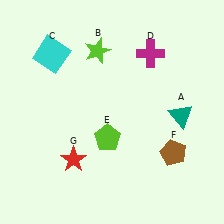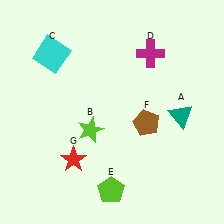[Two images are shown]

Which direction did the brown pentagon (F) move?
The brown pentagon (F) moved up.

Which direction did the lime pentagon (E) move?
The lime pentagon (E) moved down.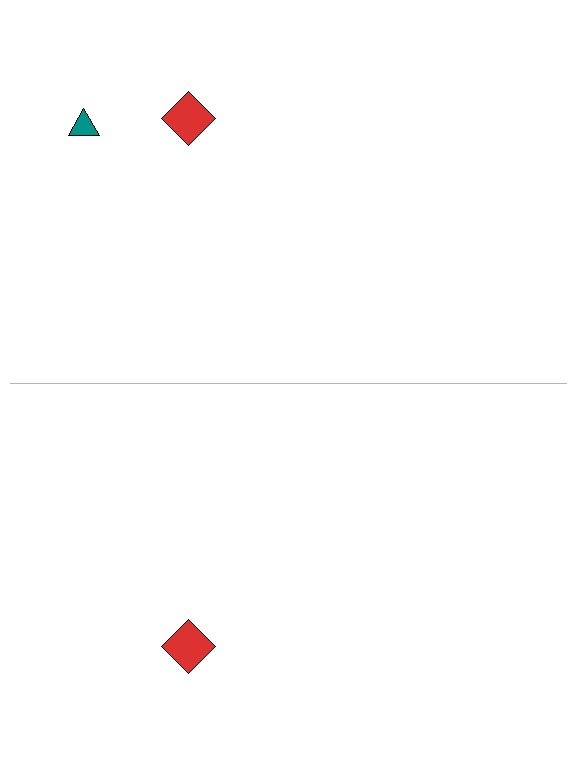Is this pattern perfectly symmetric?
No, the pattern is not perfectly symmetric. A teal triangle is missing from the bottom side.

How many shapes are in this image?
There are 3 shapes in this image.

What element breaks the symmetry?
A teal triangle is missing from the bottom side.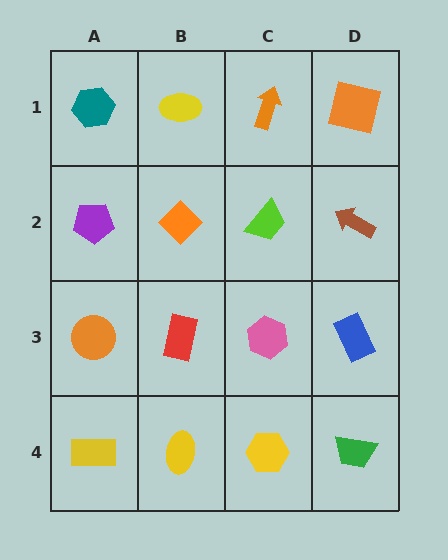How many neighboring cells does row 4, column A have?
2.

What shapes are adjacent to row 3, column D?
A brown arrow (row 2, column D), a green trapezoid (row 4, column D), a pink hexagon (row 3, column C).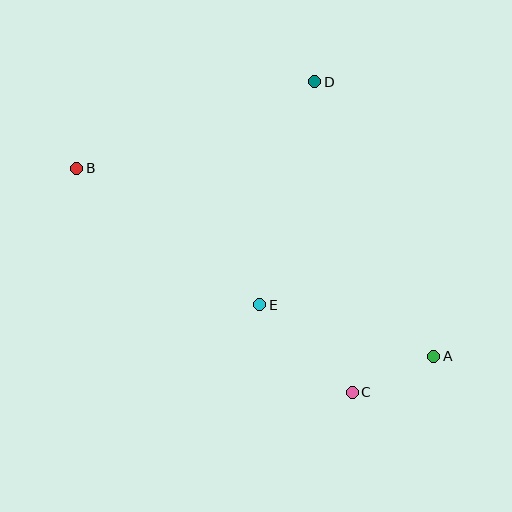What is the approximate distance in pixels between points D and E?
The distance between D and E is approximately 230 pixels.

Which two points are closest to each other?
Points A and C are closest to each other.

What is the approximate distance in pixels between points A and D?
The distance between A and D is approximately 299 pixels.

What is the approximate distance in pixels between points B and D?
The distance between B and D is approximately 253 pixels.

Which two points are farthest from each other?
Points A and B are farthest from each other.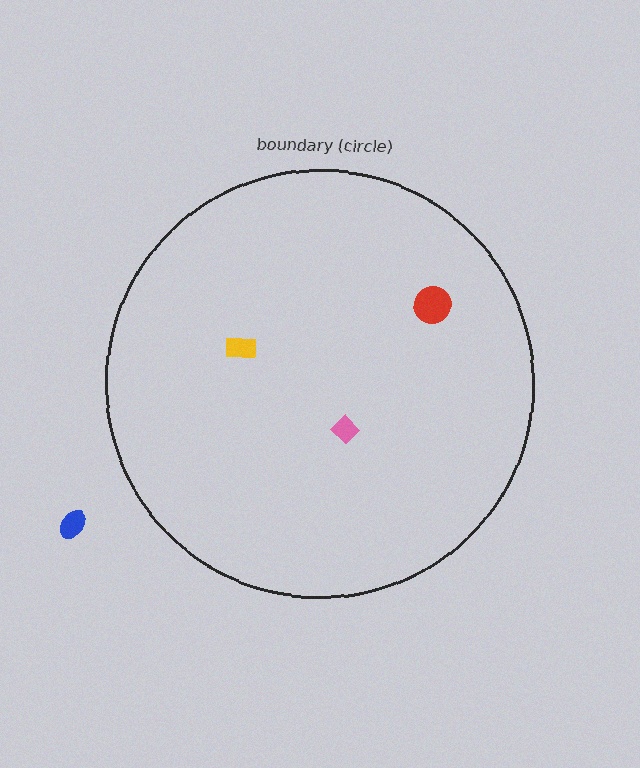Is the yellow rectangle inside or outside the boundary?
Inside.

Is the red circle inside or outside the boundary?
Inside.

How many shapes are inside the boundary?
3 inside, 1 outside.